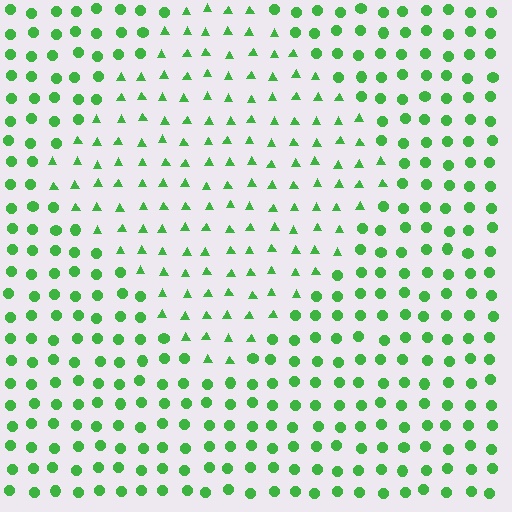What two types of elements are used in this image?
The image uses triangles inside the diamond region and circles outside it.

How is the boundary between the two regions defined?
The boundary is defined by a change in element shape: triangles inside vs. circles outside. All elements share the same color and spacing.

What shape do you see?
I see a diamond.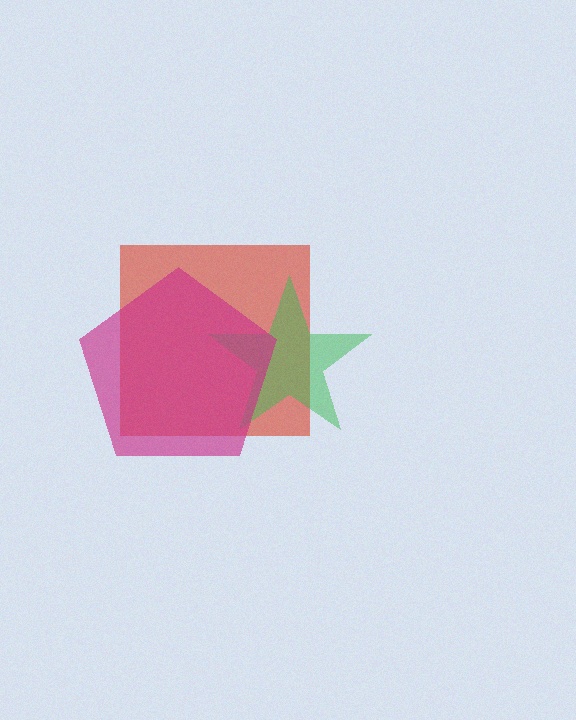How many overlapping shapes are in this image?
There are 3 overlapping shapes in the image.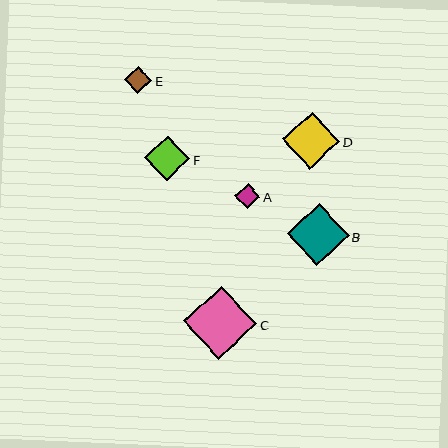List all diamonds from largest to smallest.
From largest to smallest: C, B, D, F, E, A.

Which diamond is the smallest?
Diamond A is the smallest with a size of approximately 25 pixels.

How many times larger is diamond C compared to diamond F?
Diamond C is approximately 1.6 times the size of diamond F.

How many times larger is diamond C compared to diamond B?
Diamond C is approximately 1.2 times the size of diamond B.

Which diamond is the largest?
Diamond C is the largest with a size of approximately 73 pixels.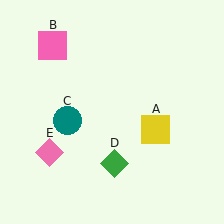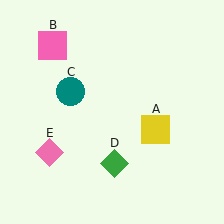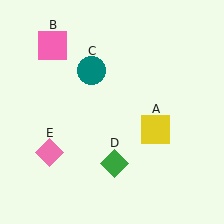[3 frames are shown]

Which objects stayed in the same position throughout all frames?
Yellow square (object A) and pink square (object B) and green diamond (object D) and pink diamond (object E) remained stationary.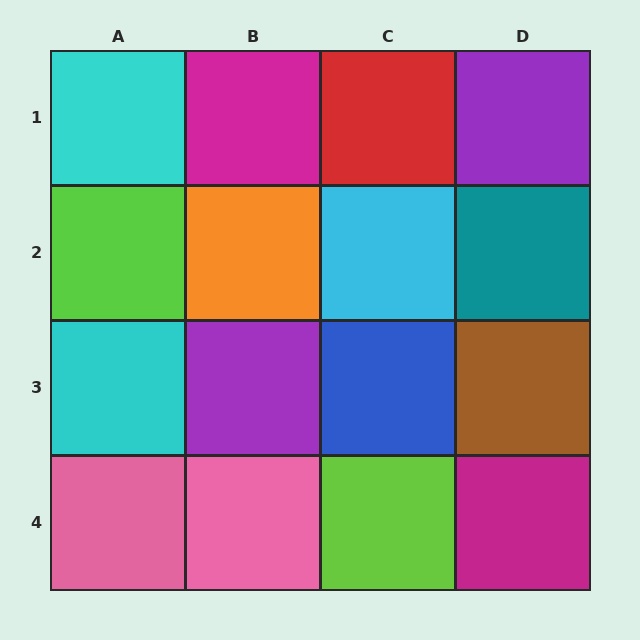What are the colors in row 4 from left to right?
Pink, pink, lime, magenta.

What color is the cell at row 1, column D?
Purple.